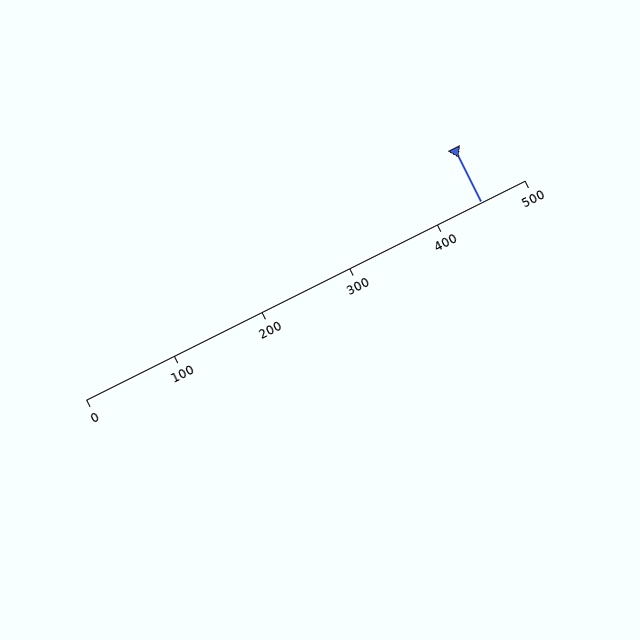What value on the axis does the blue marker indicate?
The marker indicates approximately 450.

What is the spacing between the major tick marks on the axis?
The major ticks are spaced 100 apart.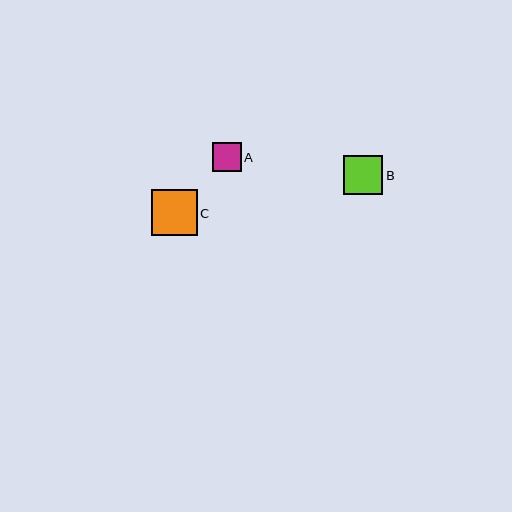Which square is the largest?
Square C is the largest with a size of approximately 46 pixels.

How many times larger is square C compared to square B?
Square C is approximately 1.2 times the size of square B.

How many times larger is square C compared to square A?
Square C is approximately 1.6 times the size of square A.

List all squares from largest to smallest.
From largest to smallest: C, B, A.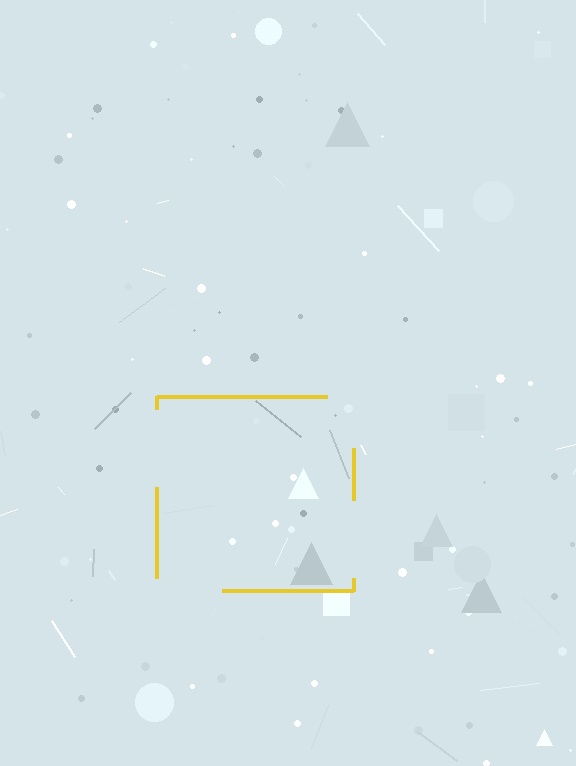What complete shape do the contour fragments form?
The contour fragments form a square.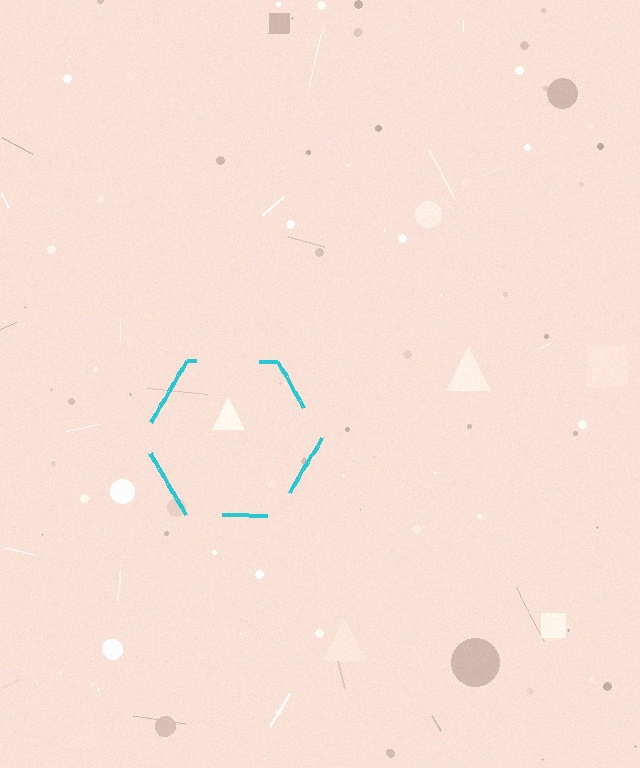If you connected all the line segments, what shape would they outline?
They would outline a hexagon.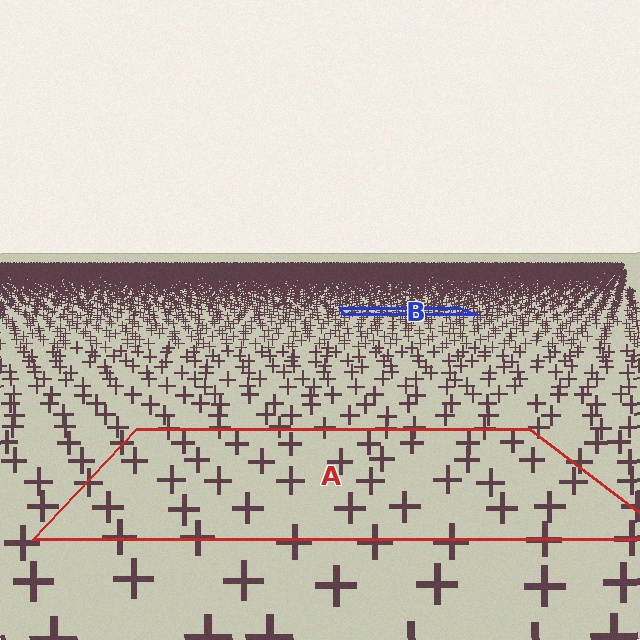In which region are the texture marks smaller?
The texture marks are smaller in region B, because it is farther away.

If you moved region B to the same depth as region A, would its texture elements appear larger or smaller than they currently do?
They would appear larger. At a closer depth, the same texture elements are projected at a bigger on-screen size.